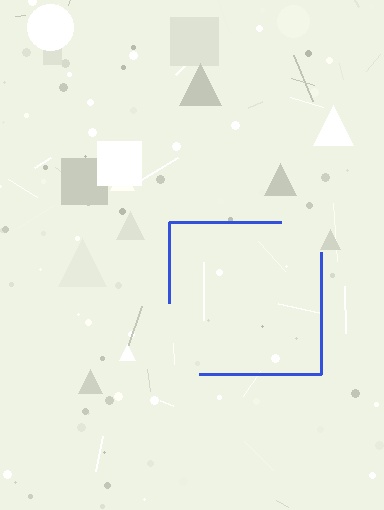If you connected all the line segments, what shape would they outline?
They would outline a square.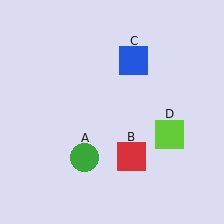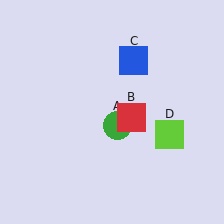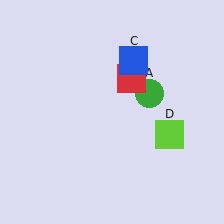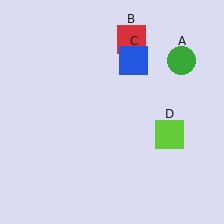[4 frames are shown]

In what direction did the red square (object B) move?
The red square (object B) moved up.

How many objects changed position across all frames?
2 objects changed position: green circle (object A), red square (object B).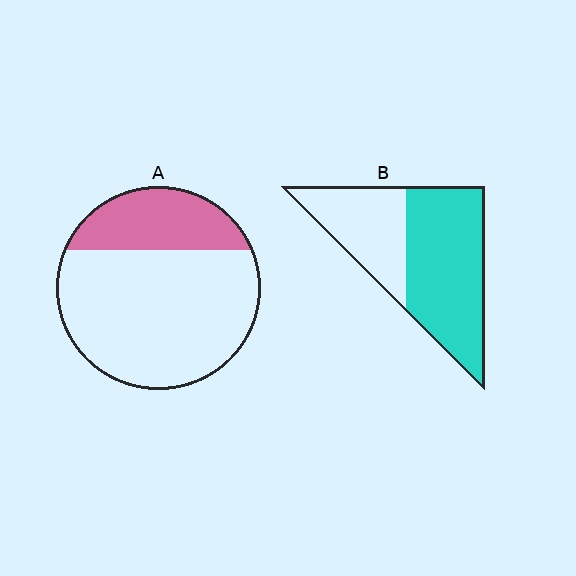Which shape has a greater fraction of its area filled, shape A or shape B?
Shape B.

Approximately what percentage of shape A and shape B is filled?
A is approximately 25% and B is approximately 60%.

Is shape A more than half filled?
No.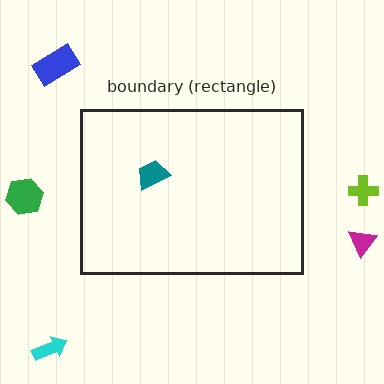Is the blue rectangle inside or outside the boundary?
Outside.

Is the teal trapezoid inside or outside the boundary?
Inside.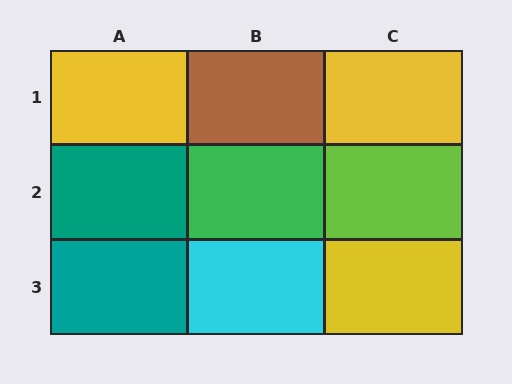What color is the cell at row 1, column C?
Yellow.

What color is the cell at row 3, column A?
Teal.